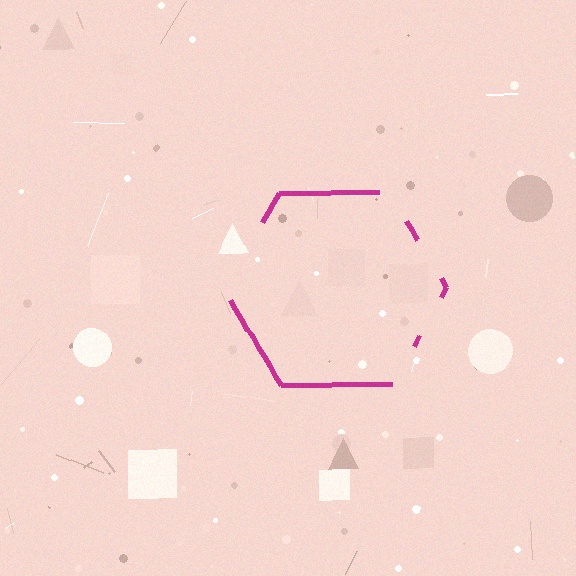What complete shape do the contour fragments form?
The contour fragments form a hexagon.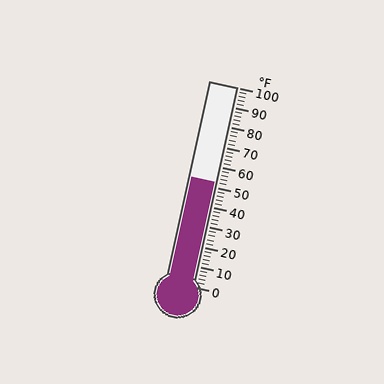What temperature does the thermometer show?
The thermometer shows approximately 52°F.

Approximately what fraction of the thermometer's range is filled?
The thermometer is filled to approximately 50% of its range.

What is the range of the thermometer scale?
The thermometer scale ranges from 0°F to 100°F.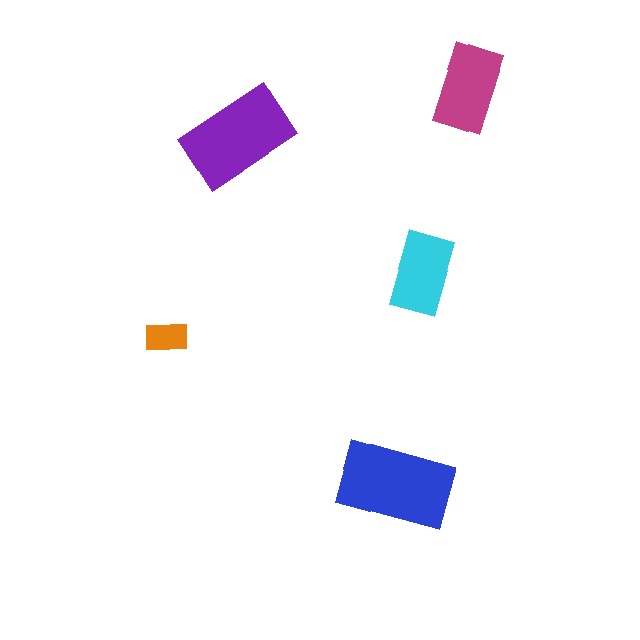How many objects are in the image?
There are 5 objects in the image.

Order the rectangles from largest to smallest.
the blue one, the purple one, the magenta one, the cyan one, the orange one.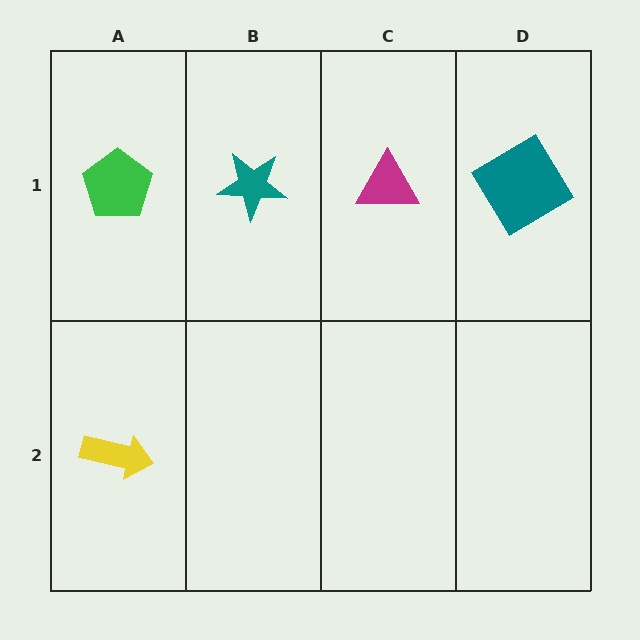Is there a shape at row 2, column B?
No, that cell is empty.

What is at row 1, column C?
A magenta triangle.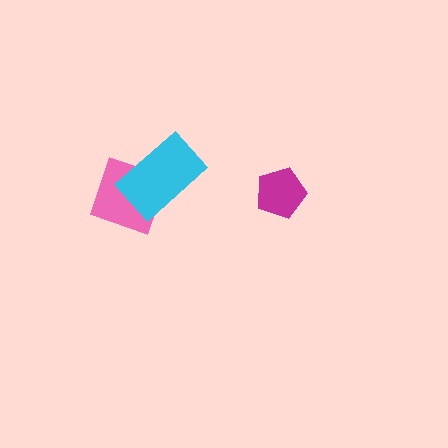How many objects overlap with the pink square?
1 object overlaps with the pink square.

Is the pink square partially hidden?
Yes, it is partially covered by another shape.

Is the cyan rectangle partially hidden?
No, no other shape covers it.